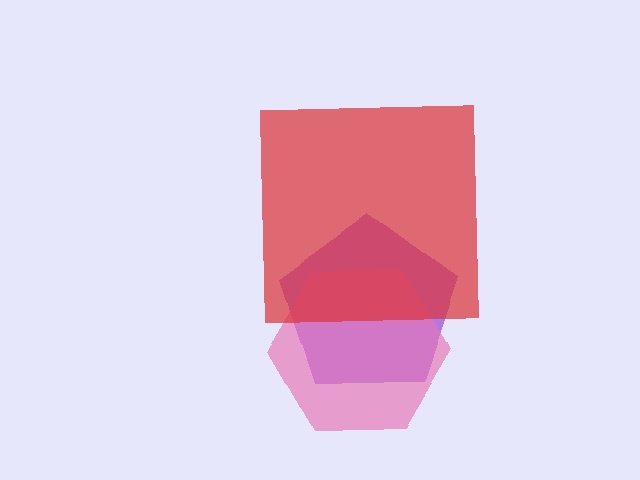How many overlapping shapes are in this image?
There are 3 overlapping shapes in the image.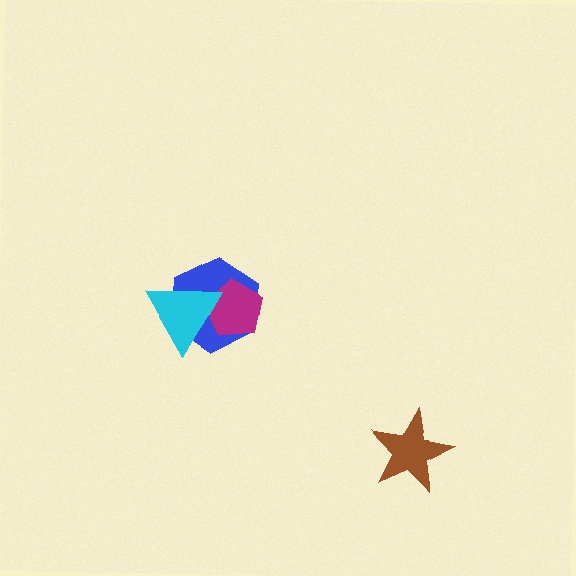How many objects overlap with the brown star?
0 objects overlap with the brown star.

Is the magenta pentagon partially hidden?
Yes, it is partially covered by another shape.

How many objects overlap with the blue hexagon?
2 objects overlap with the blue hexagon.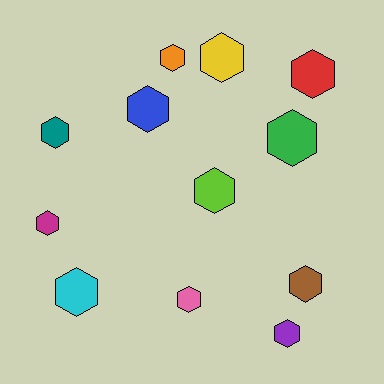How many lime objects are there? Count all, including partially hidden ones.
There is 1 lime object.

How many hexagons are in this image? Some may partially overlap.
There are 12 hexagons.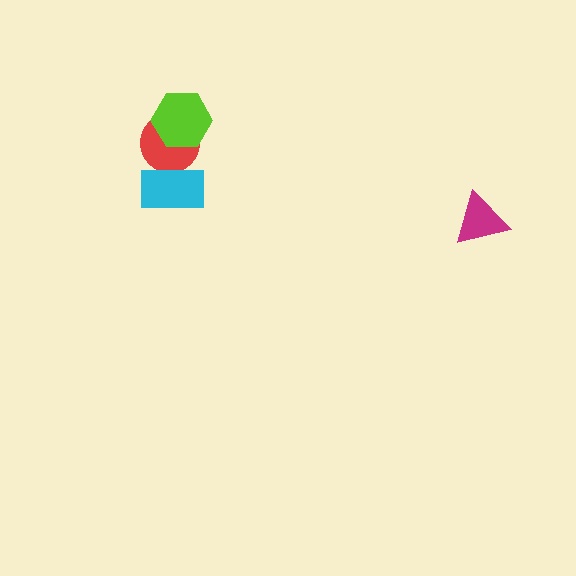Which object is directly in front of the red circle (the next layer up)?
The cyan rectangle is directly in front of the red circle.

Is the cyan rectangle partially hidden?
No, no other shape covers it.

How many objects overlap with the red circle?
2 objects overlap with the red circle.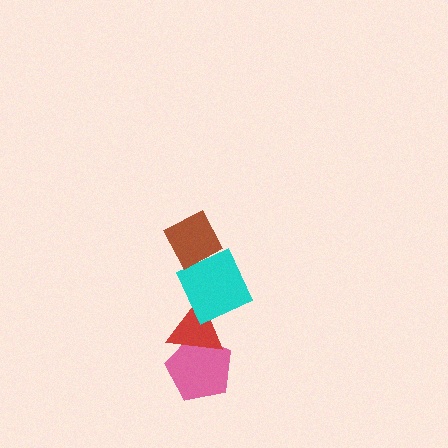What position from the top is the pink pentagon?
The pink pentagon is 4th from the top.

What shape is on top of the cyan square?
The brown diamond is on top of the cyan square.